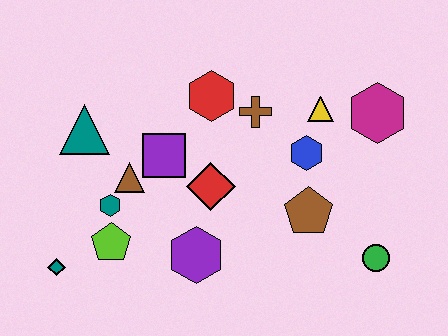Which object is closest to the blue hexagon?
The yellow triangle is closest to the blue hexagon.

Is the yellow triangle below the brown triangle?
No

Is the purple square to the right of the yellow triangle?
No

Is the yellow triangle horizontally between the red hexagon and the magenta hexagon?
Yes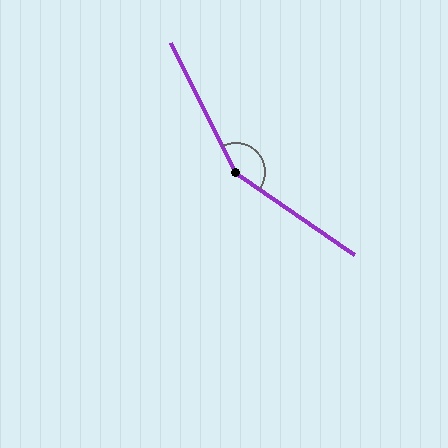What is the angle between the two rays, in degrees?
Approximately 151 degrees.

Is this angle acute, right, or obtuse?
It is obtuse.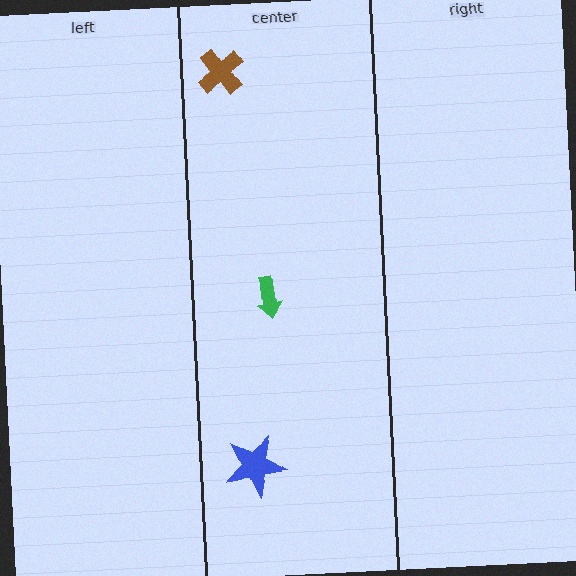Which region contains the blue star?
The center region.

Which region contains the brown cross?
The center region.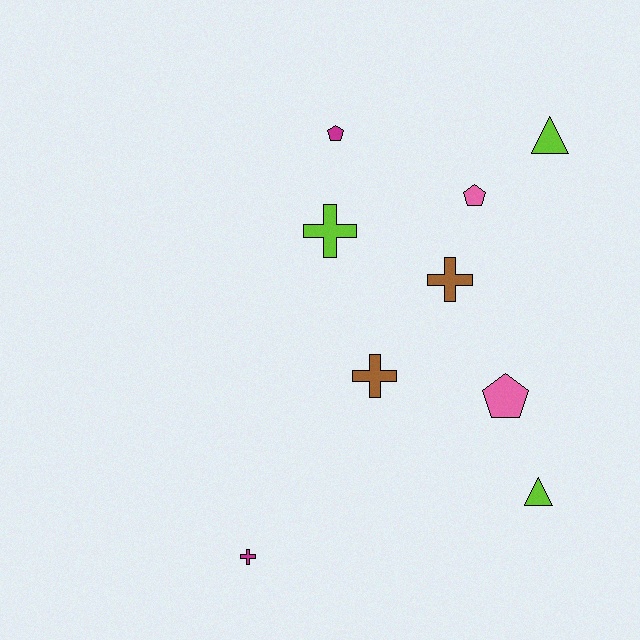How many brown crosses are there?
There are 2 brown crosses.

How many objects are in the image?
There are 9 objects.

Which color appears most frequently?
Lime, with 3 objects.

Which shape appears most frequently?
Cross, with 4 objects.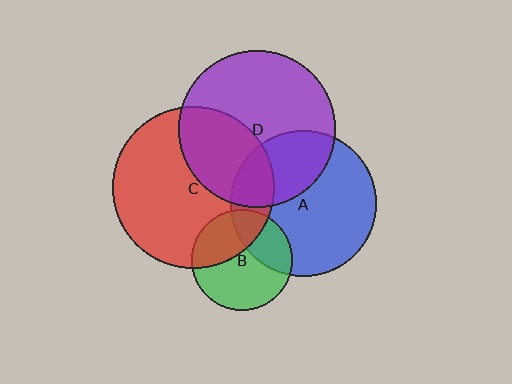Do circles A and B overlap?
Yes.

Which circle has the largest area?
Circle C (red).